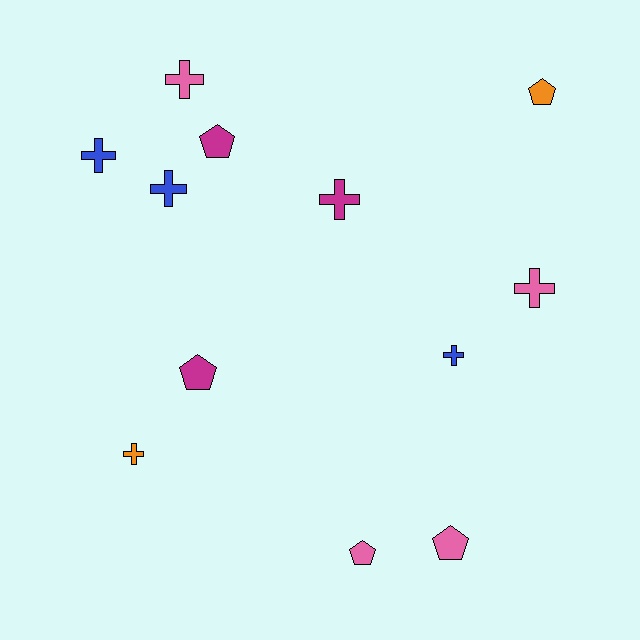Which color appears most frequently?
Pink, with 4 objects.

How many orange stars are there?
There are no orange stars.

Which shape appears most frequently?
Cross, with 7 objects.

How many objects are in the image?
There are 12 objects.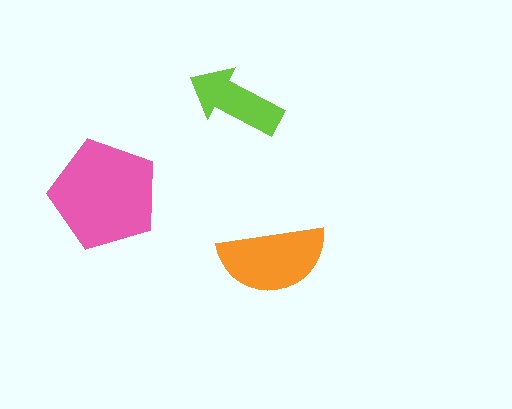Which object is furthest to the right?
The orange semicircle is rightmost.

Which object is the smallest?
The lime arrow.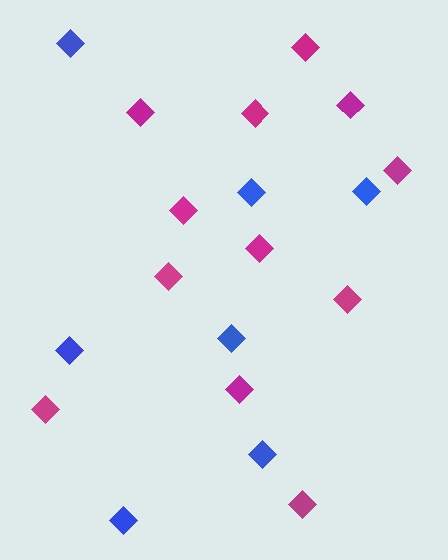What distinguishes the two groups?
There are 2 groups: one group of blue diamonds (7) and one group of magenta diamonds (12).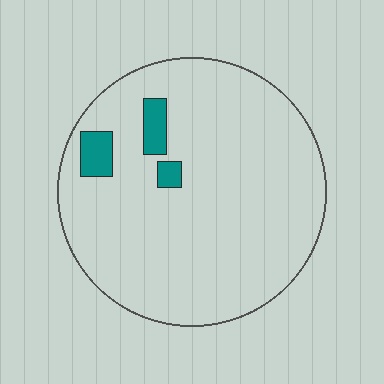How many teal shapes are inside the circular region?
3.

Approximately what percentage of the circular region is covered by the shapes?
Approximately 5%.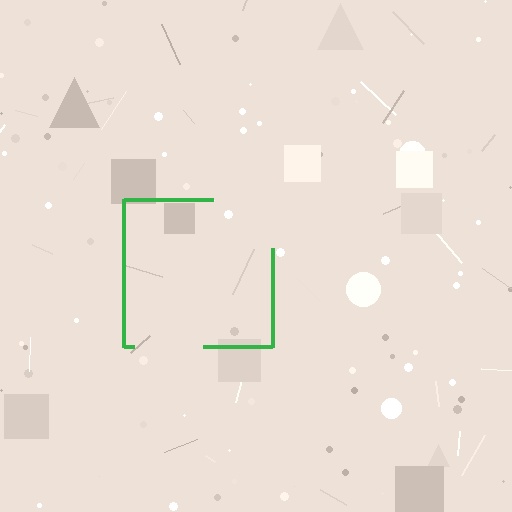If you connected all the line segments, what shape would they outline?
They would outline a square.